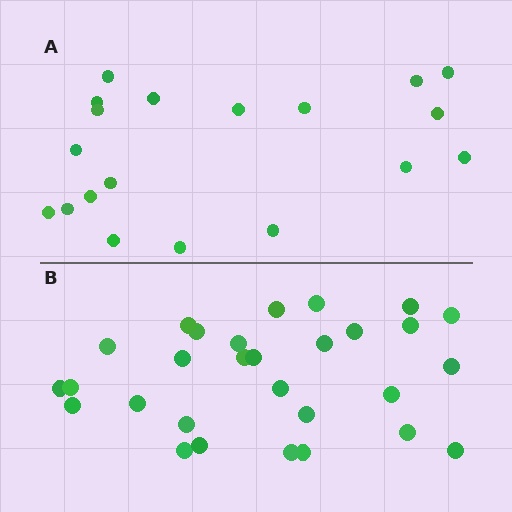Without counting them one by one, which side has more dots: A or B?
Region B (the bottom region) has more dots.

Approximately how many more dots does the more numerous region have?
Region B has roughly 10 or so more dots than region A.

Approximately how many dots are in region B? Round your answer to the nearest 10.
About 30 dots. (The exact count is 29, which rounds to 30.)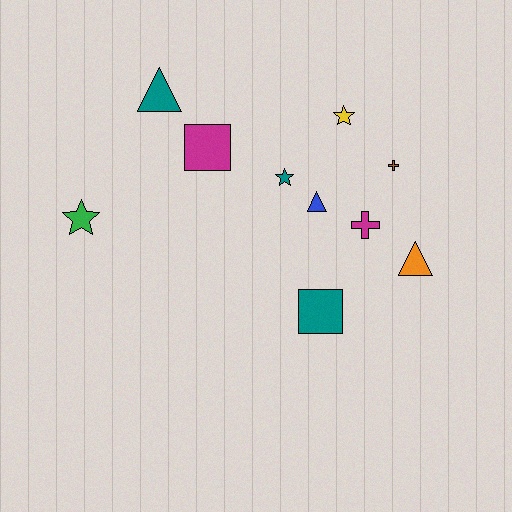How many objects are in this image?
There are 10 objects.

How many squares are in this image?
There are 2 squares.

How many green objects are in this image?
There is 1 green object.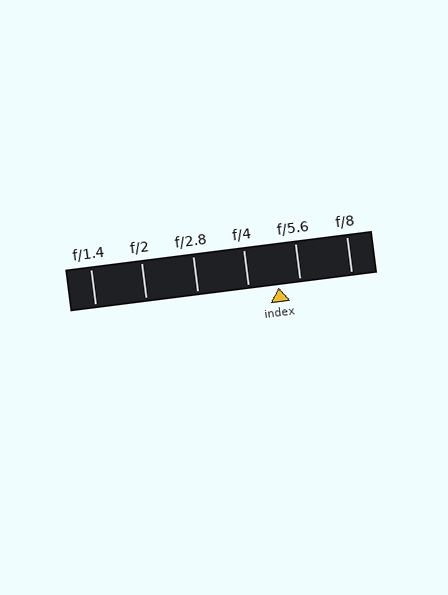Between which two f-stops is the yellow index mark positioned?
The index mark is between f/4 and f/5.6.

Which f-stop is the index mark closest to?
The index mark is closest to f/5.6.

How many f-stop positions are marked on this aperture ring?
There are 6 f-stop positions marked.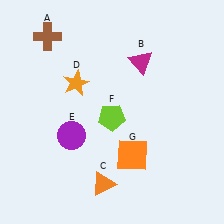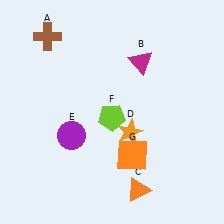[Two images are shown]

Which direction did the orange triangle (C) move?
The orange triangle (C) moved right.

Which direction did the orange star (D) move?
The orange star (D) moved right.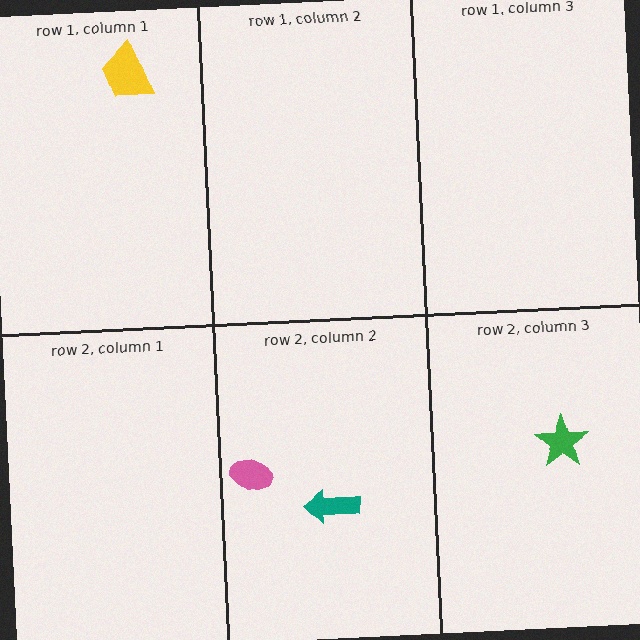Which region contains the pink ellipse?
The row 2, column 2 region.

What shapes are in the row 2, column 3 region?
The green star.